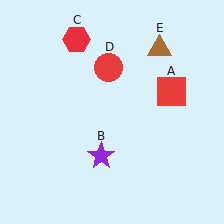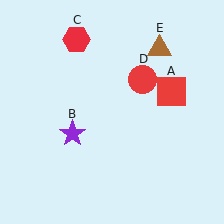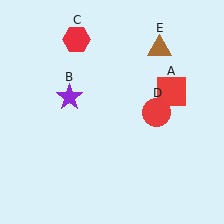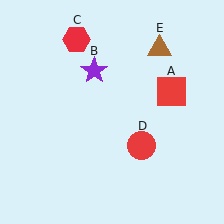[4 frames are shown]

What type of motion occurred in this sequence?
The purple star (object B), red circle (object D) rotated clockwise around the center of the scene.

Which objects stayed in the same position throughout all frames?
Red square (object A) and red hexagon (object C) and brown triangle (object E) remained stationary.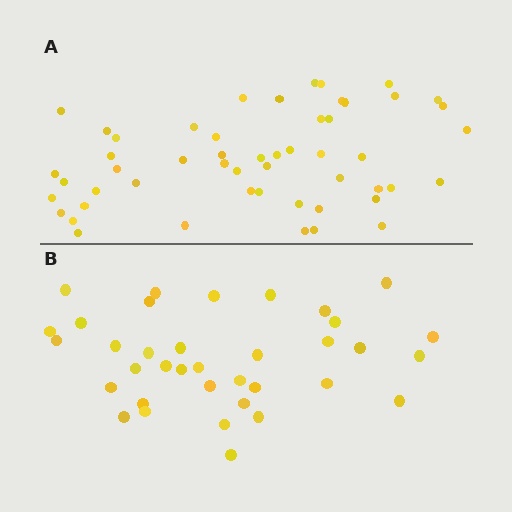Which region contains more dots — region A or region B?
Region A (the top region) has more dots.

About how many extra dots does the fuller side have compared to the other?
Region A has approximately 15 more dots than region B.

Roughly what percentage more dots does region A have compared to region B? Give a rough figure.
About 45% more.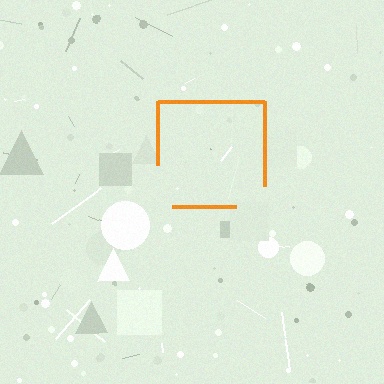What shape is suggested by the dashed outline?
The dashed outline suggests a square.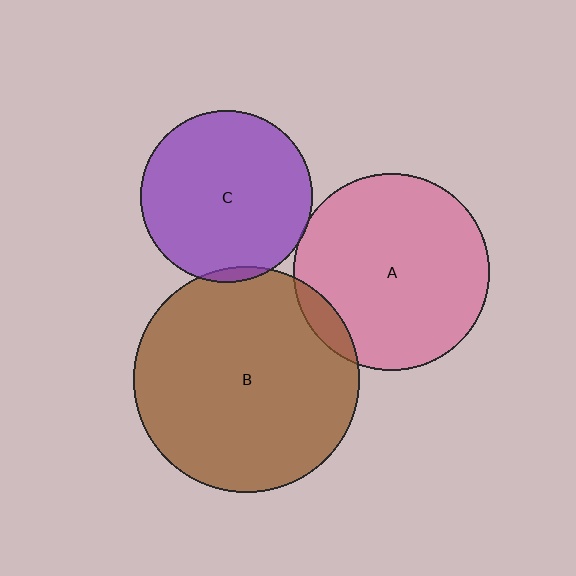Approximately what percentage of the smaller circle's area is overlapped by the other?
Approximately 5%.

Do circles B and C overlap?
Yes.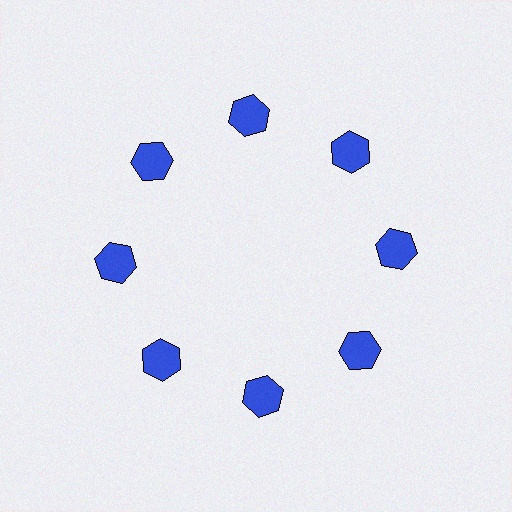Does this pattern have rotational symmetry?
Yes, this pattern has 8-fold rotational symmetry. It looks the same after rotating 45 degrees around the center.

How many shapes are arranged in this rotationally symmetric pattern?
There are 8 shapes, arranged in 8 groups of 1.